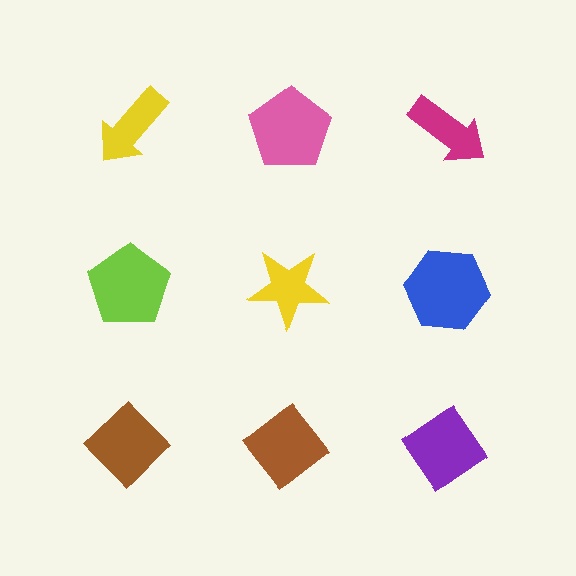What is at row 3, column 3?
A purple diamond.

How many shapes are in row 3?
3 shapes.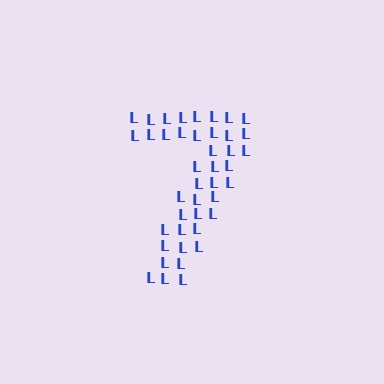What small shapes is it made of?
It is made of small letter L's.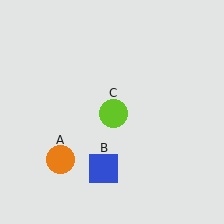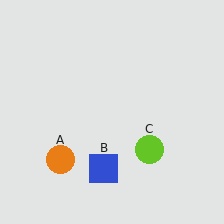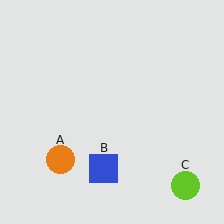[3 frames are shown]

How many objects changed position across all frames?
1 object changed position: lime circle (object C).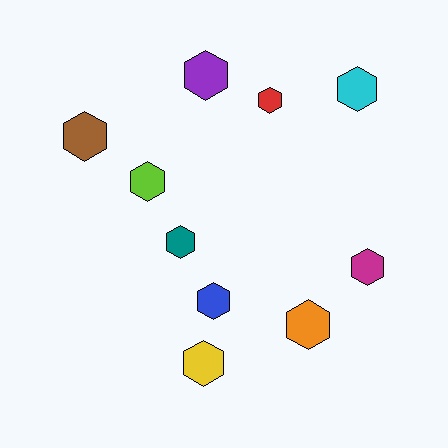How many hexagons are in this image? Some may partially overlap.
There are 10 hexagons.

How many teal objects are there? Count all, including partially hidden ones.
There is 1 teal object.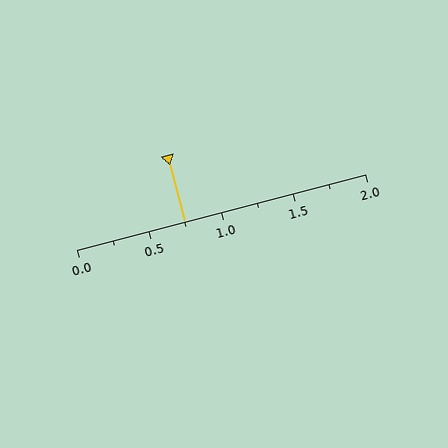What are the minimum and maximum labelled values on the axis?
The axis runs from 0.0 to 2.0.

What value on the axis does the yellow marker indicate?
The marker indicates approximately 0.75.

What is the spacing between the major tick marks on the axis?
The major ticks are spaced 0.5 apart.